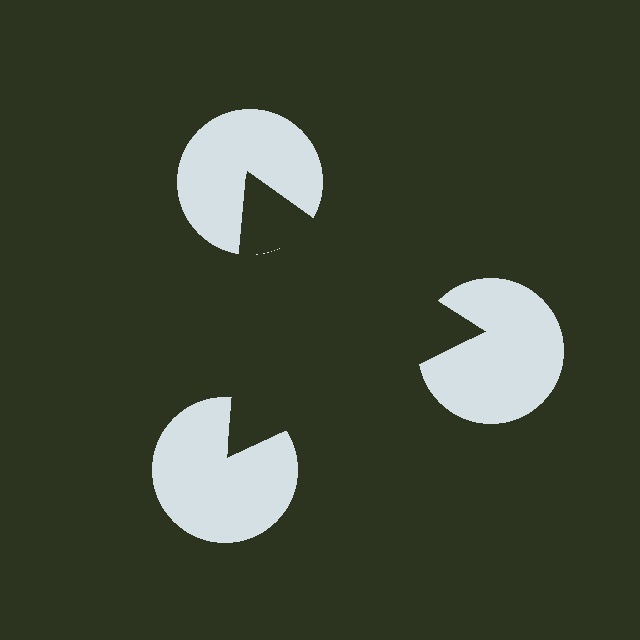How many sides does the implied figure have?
3 sides.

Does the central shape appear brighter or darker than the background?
It typically appears slightly darker than the background, even though no actual brightness change is drawn.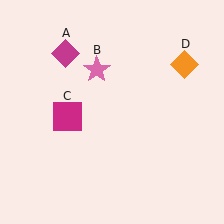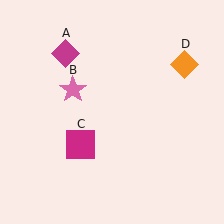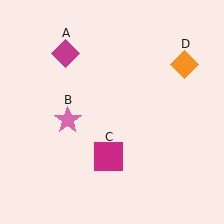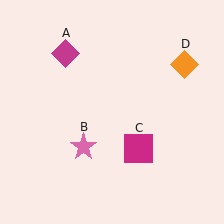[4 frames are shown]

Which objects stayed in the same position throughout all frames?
Magenta diamond (object A) and orange diamond (object D) remained stationary.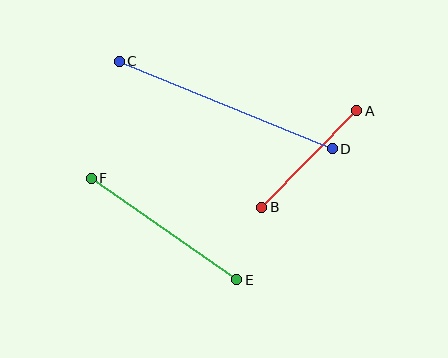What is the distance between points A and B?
The distance is approximately 135 pixels.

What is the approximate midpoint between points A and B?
The midpoint is at approximately (309, 159) pixels.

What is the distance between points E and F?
The distance is approximately 177 pixels.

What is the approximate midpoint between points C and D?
The midpoint is at approximately (226, 105) pixels.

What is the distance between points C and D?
The distance is approximately 230 pixels.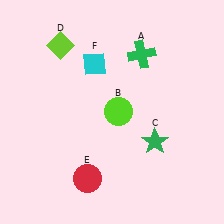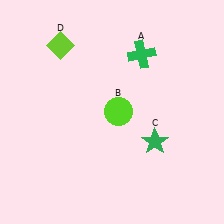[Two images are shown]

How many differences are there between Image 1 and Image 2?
There are 2 differences between the two images.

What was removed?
The cyan diamond (F), the red circle (E) were removed in Image 2.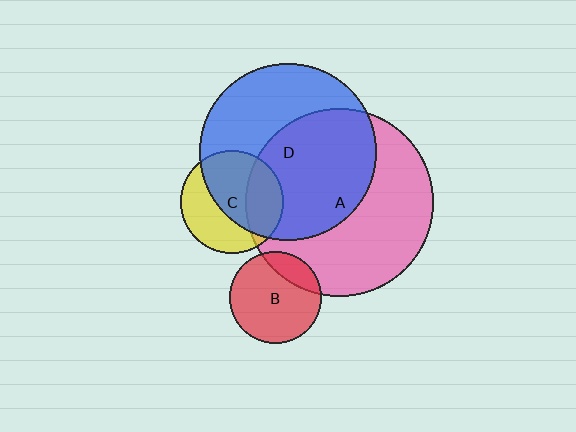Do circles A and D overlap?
Yes.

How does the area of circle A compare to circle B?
Approximately 4.2 times.